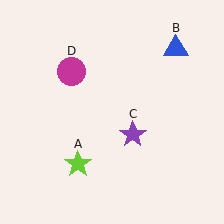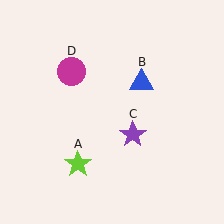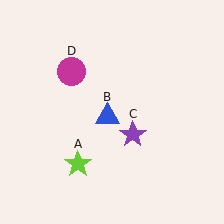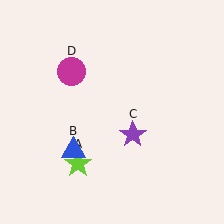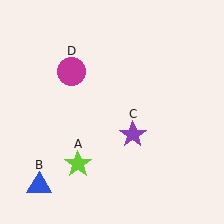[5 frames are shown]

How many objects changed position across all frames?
1 object changed position: blue triangle (object B).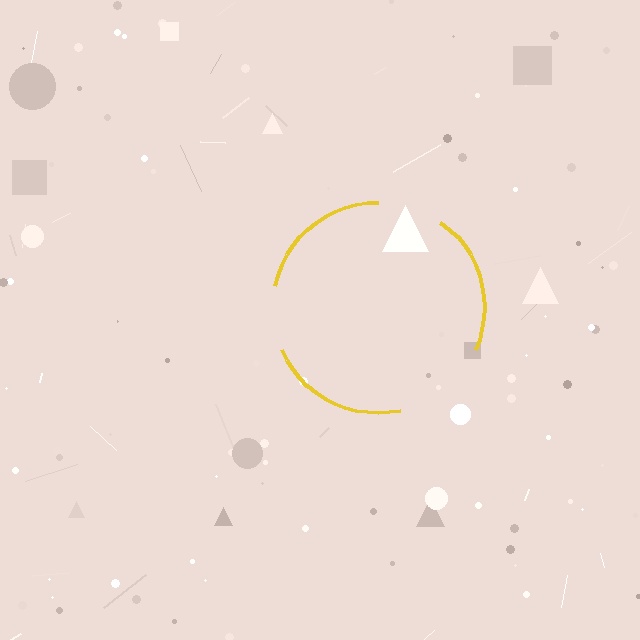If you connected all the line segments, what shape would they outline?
They would outline a circle.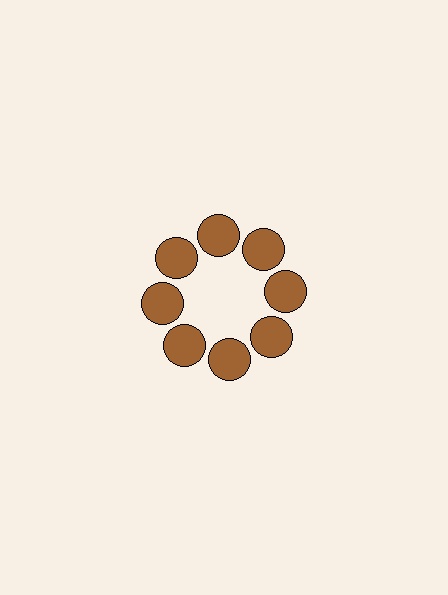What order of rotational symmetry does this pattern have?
This pattern has 8-fold rotational symmetry.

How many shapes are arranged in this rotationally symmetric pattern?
There are 8 shapes, arranged in 8 groups of 1.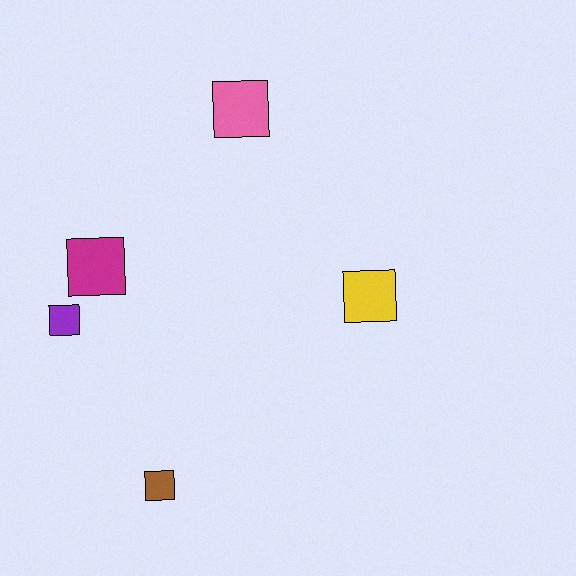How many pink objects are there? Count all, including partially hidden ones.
There is 1 pink object.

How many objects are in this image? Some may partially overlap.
There are 5 objects.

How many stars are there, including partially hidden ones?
There are no stars.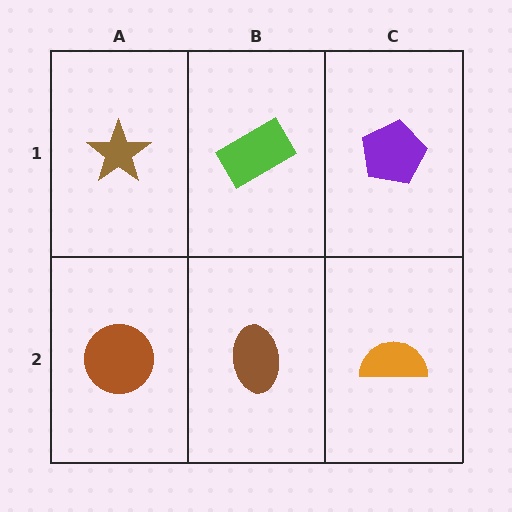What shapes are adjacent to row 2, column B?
A lime rectangle (row 1, column B), a brown circle (row 2, column A), an orange semicircle (row 2, column C).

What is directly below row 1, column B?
A brown ellipse.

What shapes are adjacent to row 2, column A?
A brown star (row 1, column A), a brown ellipse (row 2, column B).